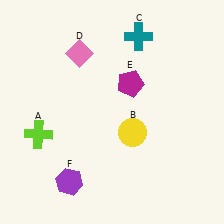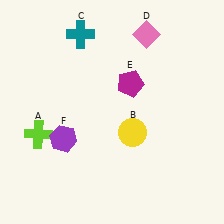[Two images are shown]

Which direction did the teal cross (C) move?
The teal cross (C) moved left.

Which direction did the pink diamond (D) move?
The pink diamond (D) moved right.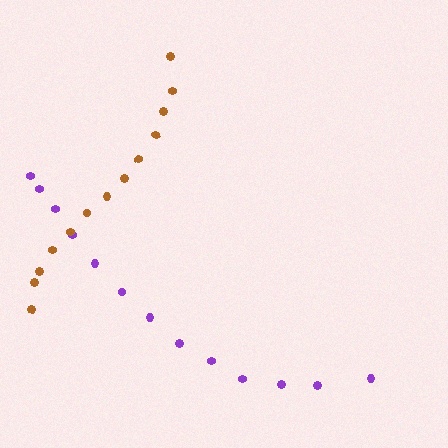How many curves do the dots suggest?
There are 2 distinct paths.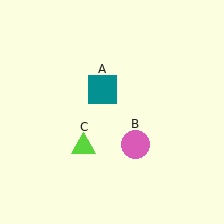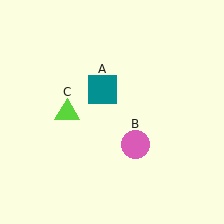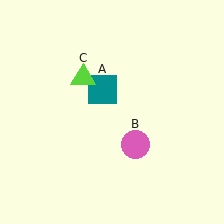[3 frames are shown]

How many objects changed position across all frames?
1 object changed position: lime triangle (object C).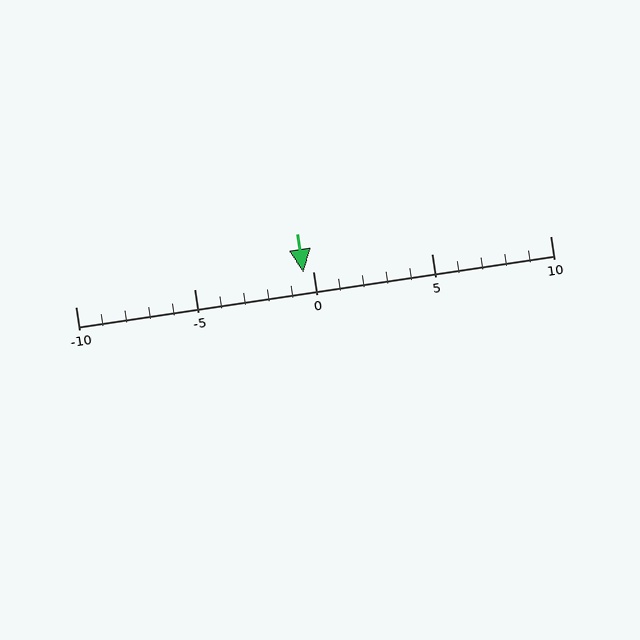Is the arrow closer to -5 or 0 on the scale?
The arrow is closer to 0.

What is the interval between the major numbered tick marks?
The major tick marks are spaced 5 units apart.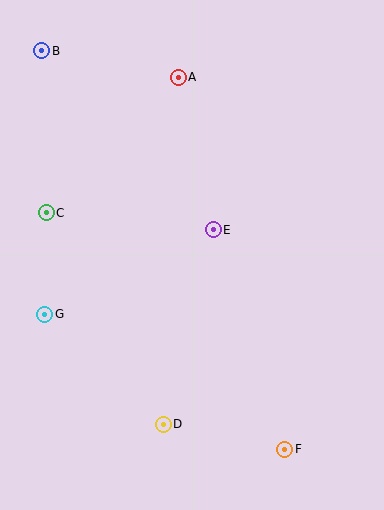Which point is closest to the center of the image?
Point E at (213, 230) is closest to the center.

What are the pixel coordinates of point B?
Point B is at (42, 51).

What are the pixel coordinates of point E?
Point E is at (213, 230).